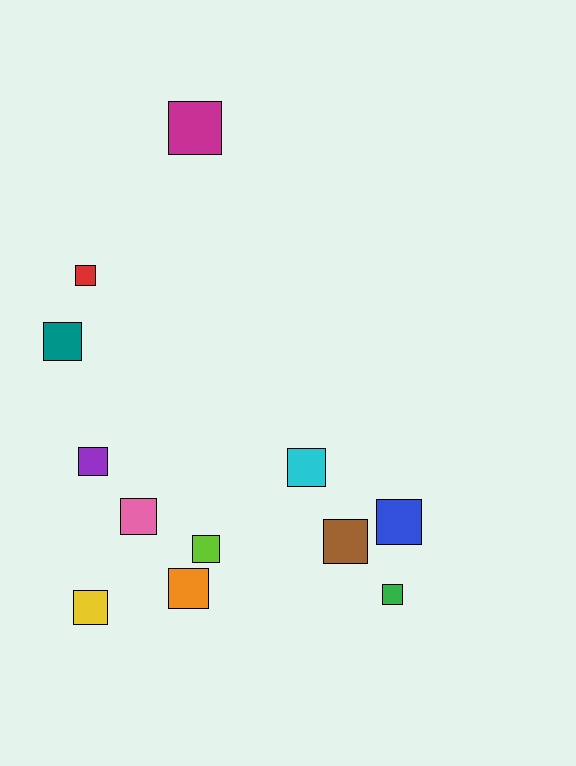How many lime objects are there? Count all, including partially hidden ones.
There is 1 lime object.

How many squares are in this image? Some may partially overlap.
There are 12 squares.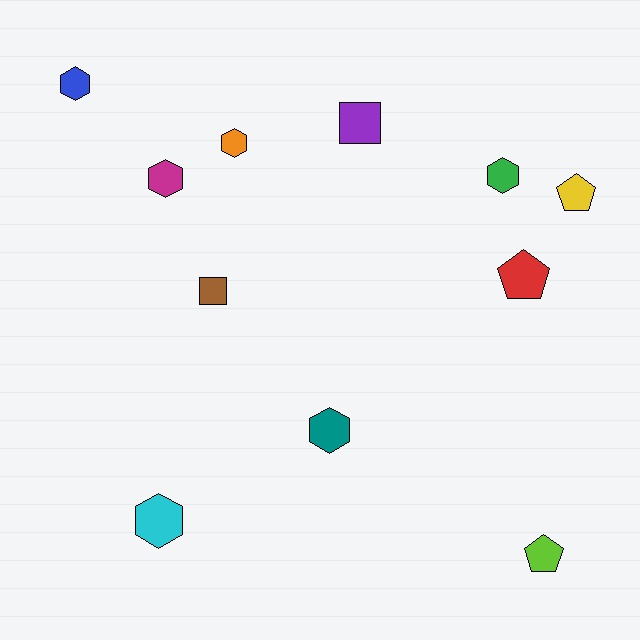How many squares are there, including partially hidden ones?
There are 2 squares.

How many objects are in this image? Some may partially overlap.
There are 11 objects.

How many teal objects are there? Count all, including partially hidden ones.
There is 1 teal object.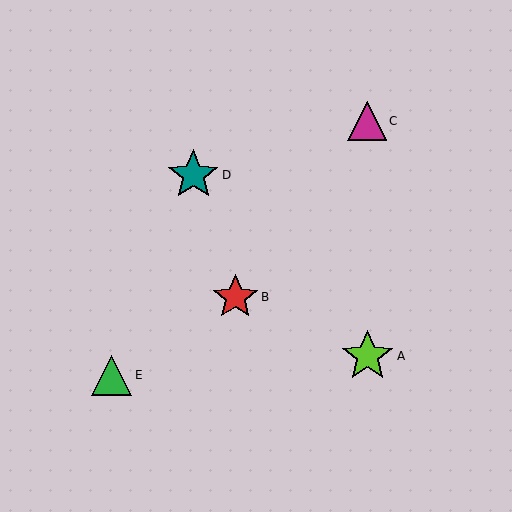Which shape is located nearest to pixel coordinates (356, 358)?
The lime star (labeled A) at (368, 356) is nearest to that location.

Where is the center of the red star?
The center of the red star is at (235, 297).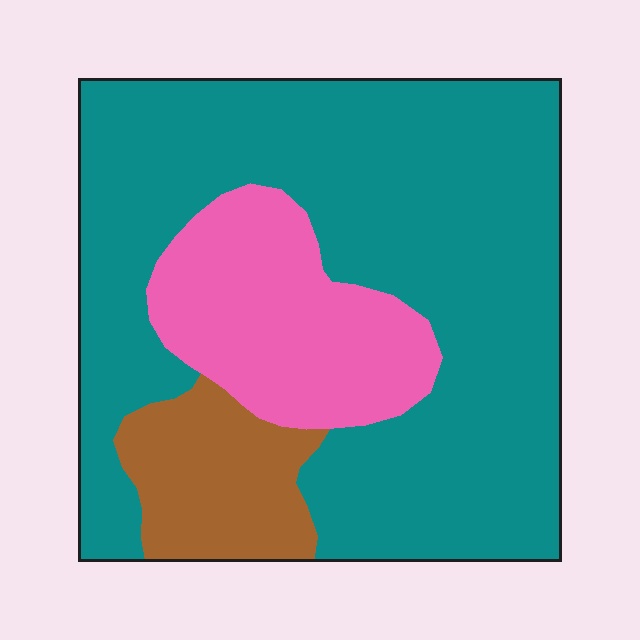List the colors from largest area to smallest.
From largest to smallest: teal, pink, brown.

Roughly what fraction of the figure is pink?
Pink covers 20% of the figure.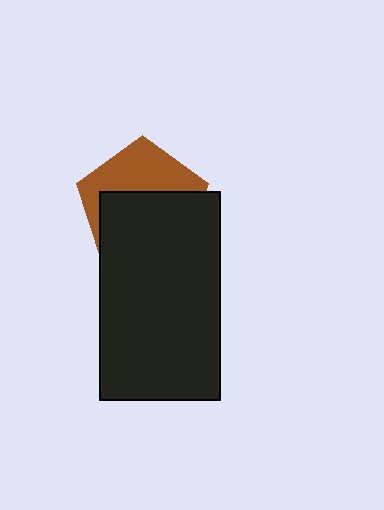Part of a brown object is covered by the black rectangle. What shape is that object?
It is a pentagon.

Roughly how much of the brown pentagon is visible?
A small part of it is visible (roughly 42%).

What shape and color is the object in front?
The object in front is a black rectangle.